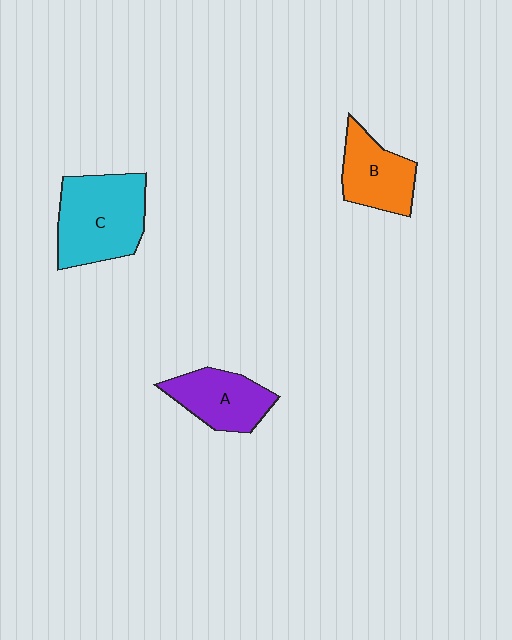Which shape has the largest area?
Shape C (cyan).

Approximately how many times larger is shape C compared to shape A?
Approximately 1.5 times.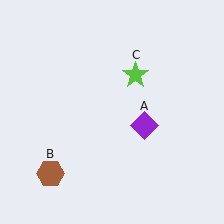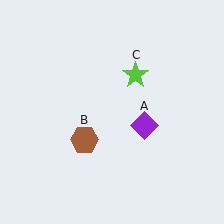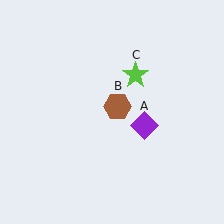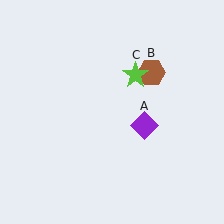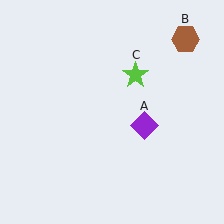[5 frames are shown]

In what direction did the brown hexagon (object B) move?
The brown hexagon (object B) moved up and to the right.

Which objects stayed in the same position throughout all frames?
Purple diamond (object A) and lime star (object C) remained stationary.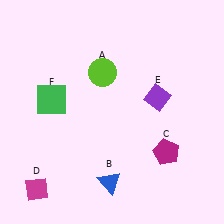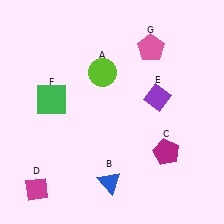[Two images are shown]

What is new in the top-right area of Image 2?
A pink pentagon (G) was added in the top-right area of Image 2.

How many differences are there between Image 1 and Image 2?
There is 1 difference between the two images.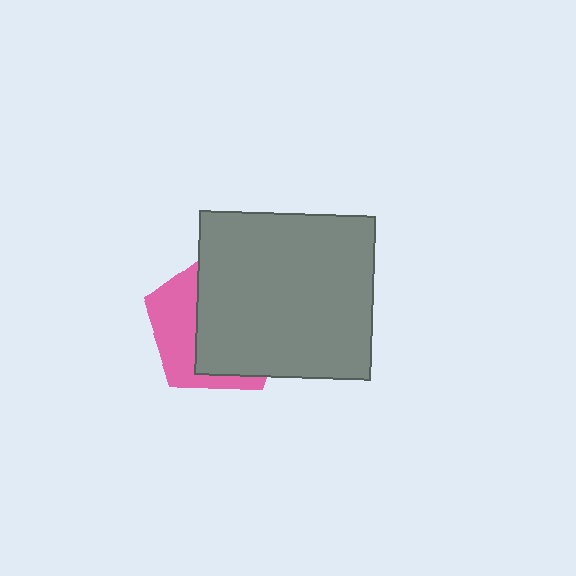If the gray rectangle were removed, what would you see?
You would see the complete pink pentagon.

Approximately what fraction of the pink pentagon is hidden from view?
Roughly 63% of the pink pentagon is hidden behind the gray rectangle.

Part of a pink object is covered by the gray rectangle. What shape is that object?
It is a pentagon.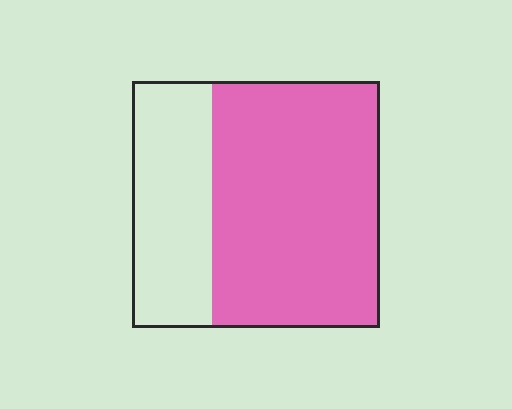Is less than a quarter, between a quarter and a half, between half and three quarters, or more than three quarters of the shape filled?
Between half and three quarters.